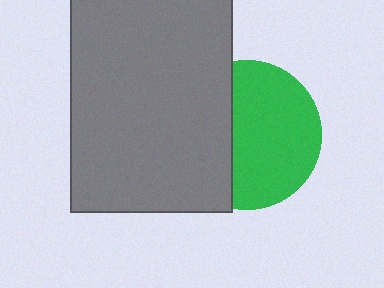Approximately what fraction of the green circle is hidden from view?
Roughly 39% of the green circle is hidden behind the gray rectangle.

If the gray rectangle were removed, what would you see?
You would see the complete green circle.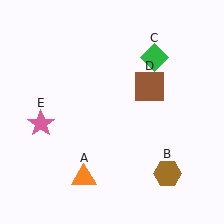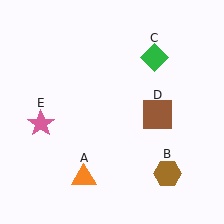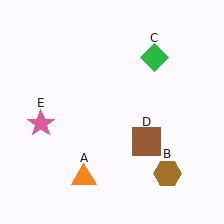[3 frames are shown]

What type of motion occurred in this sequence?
The brown square (object D) rotated clockwise around the center of the scene.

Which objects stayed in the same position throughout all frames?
Orange triangle (object A) and brown hexagon (object B) and green diamond (object C) and pink star (object E) remained stationary.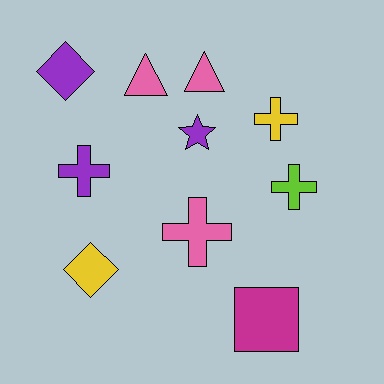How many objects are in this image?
There are 10 objects.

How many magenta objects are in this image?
There is 1 magenta object.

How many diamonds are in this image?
There are 2 diamonds.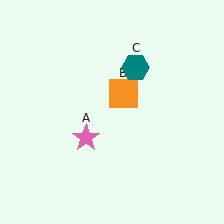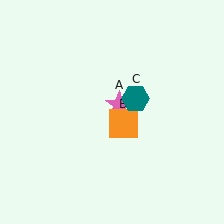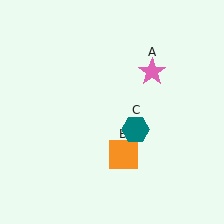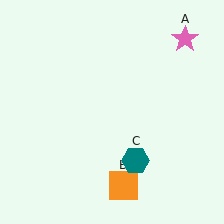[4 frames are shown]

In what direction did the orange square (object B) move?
The orange square (object B) moved down.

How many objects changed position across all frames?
3 objects changed position: pink star (object A), orange square (object B), teal hexagon (object C).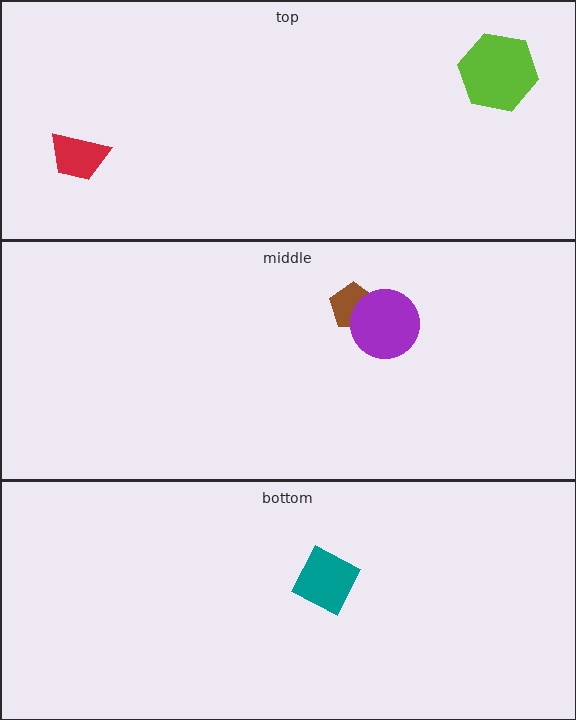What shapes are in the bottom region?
The teal square.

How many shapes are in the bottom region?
1.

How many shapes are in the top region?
2.